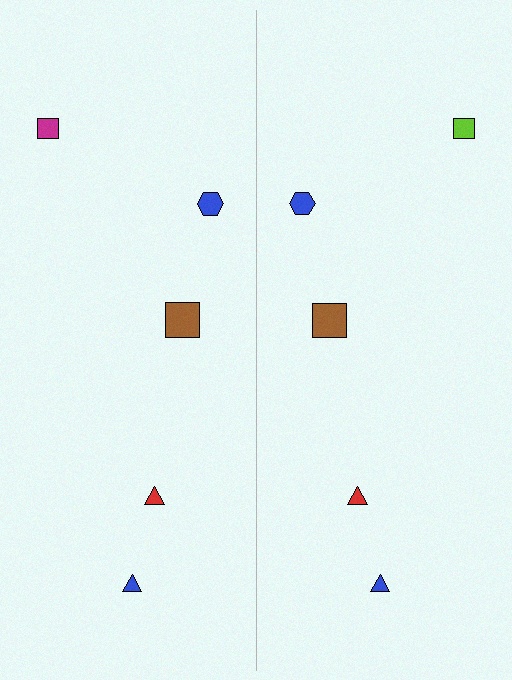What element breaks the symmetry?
The lime square on the right side breaks the symmetry — its mirror counterpart is magenta.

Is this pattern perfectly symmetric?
No, the pattern is not perfectly symmetric. The lime square on the right side breaks the symmetry — its mirror counterpart is magenta.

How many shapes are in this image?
There are 10 shapes in this image.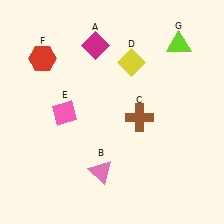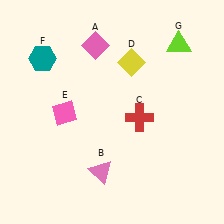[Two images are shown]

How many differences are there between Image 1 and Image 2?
There are 3 differences between the two images.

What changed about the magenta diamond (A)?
In Image 1, A is magenta. In Image 2, it changed to pink.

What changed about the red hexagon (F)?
In Image 1, F is red. In Image 2, it changed to teal.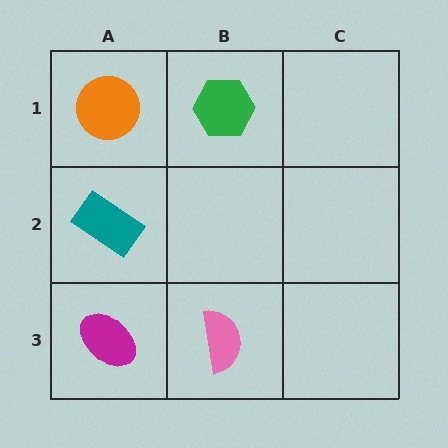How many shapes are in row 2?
1 shape.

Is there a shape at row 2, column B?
No, that cell is empty.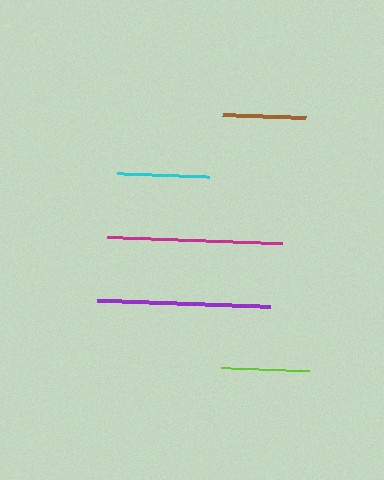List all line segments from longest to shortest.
From longest to shortest: magenta, purple, cyan, lime, brown.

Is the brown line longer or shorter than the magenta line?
The magenta line is longer than the brown line.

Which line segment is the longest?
The magenta line is the longest at approximately 175 pixels.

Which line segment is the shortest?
The brown line is the shortest at approximately 83 pixels.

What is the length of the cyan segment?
The cyan segment is approximately 93 pixels long.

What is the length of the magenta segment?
The magenta segment is approximately 175 pixels long.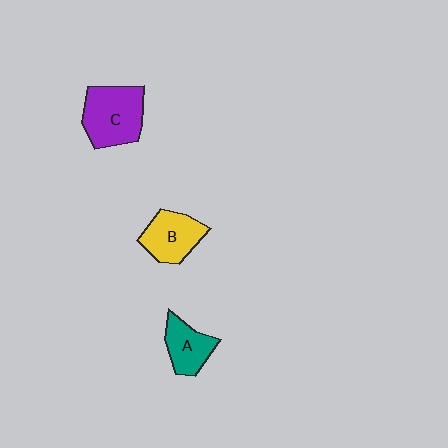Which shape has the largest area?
Shape C (purple).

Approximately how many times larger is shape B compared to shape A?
Approximately 1.2 times.